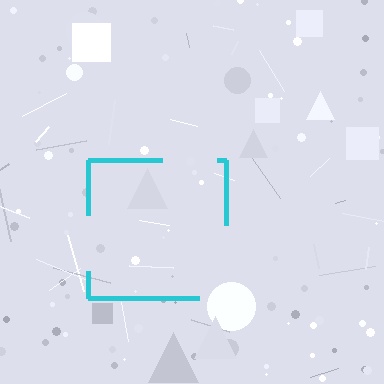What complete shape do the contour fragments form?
The contour fragments form a square.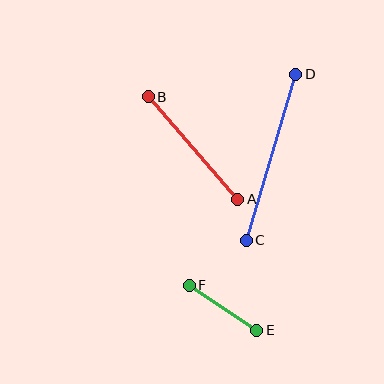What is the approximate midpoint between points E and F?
The midpoint is at approximately (223, 308) pixels.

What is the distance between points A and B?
The distance is approximately 136 pixels.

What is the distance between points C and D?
The distance is approximately 173 pixels.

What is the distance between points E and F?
The distance is approximately 81 pixels.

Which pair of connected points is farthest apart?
Points C and D are farthest apart.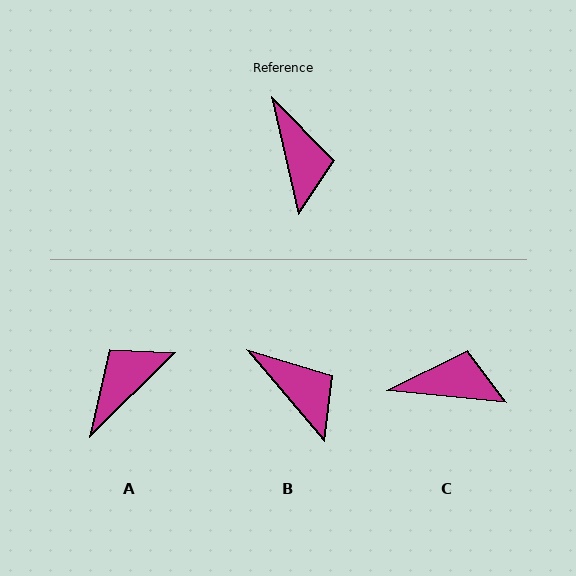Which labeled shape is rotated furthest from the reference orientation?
A, about 122 degrees away.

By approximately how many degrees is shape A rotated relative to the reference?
Approximately 122 degrees counter-clockwise.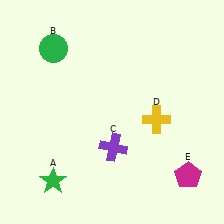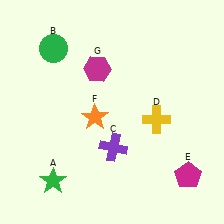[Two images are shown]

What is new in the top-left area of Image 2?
A magenta hexagon (G) was added in the top-left area of Image 2.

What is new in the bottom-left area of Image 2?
An orange star (F) was added in the bottom-left area of Image 2.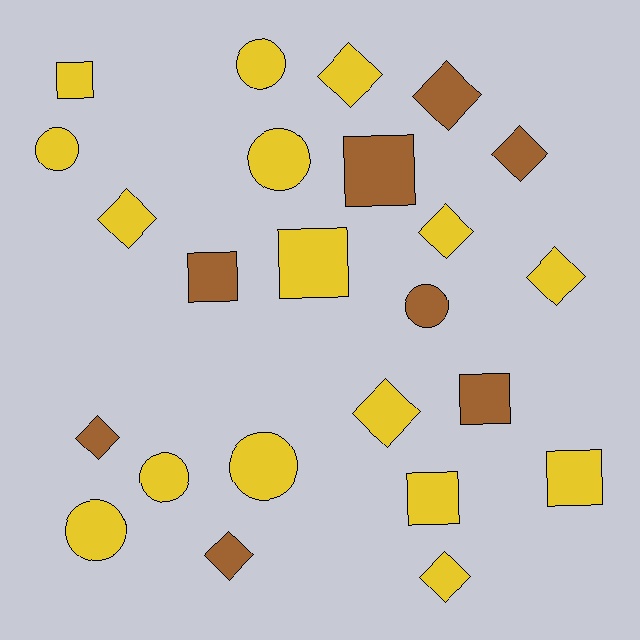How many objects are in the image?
There are 24 objects.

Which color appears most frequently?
Yellow, with 16 objects.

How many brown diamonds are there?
There are 4 brown diamonds.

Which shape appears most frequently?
Diamond, with 10 objects.